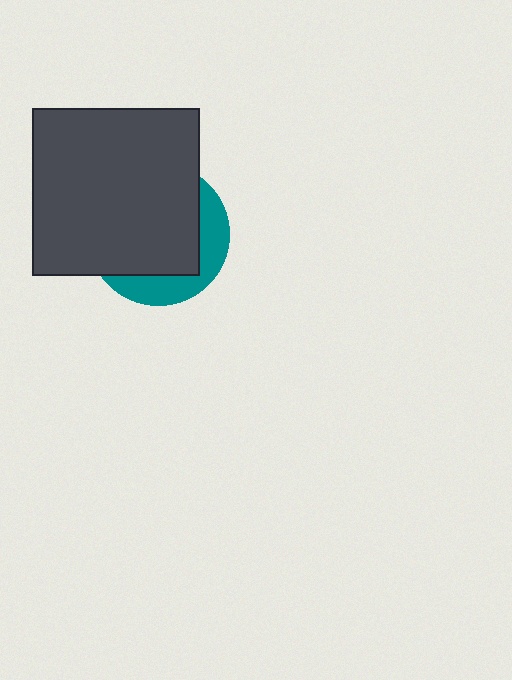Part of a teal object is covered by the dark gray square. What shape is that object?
It is a circle.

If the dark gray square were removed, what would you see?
You would see the complete teal circle.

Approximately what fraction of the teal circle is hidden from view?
Roughly 70% of the teal circle is hidden behind the dark gray square.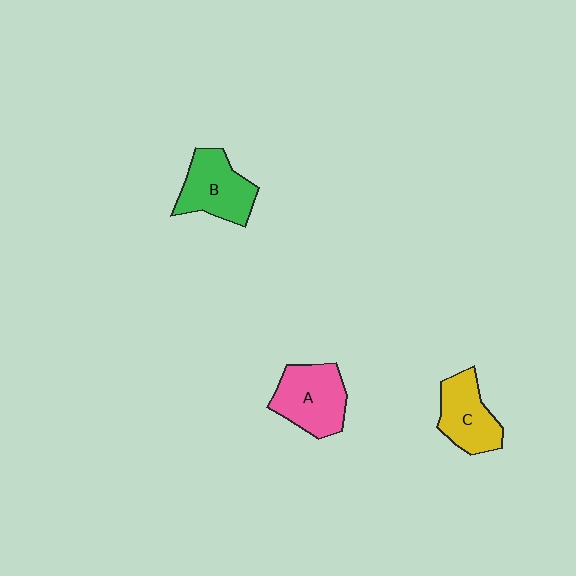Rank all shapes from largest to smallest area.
From largest to smallest: A (pink), B (green), C (yellow).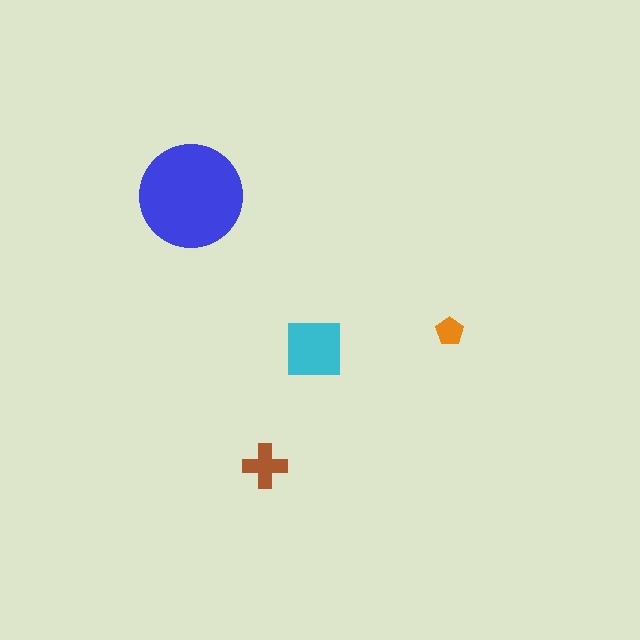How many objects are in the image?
There are 4 objects in the image.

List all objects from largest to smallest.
The blue circle, the cyan square, the brown cross, the orange pentagon.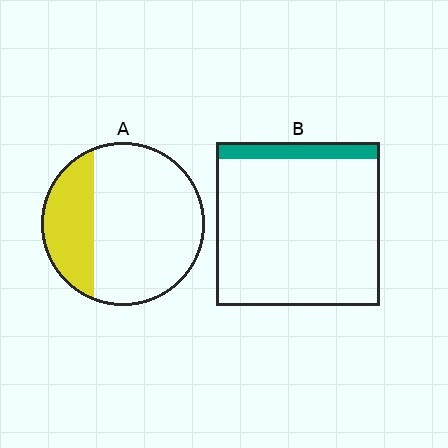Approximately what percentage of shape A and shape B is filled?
A is approximately 30% and B is approximately 10%.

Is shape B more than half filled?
No.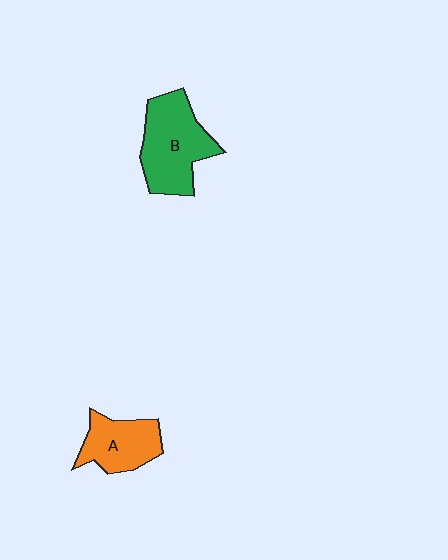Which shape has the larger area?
Shape B (green).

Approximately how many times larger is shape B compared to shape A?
Approximately 1.5 times.